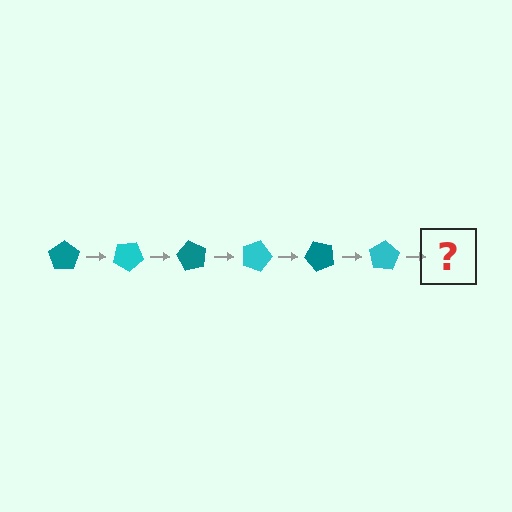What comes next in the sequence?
The next element should be a teal pentagon, rotated 180 degrees from the start.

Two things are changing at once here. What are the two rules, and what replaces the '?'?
The two rules are that it rotates 30 degrees each step and the color cycles through teal and cyan. The '?' should be a teal pentagon, rotated 180 degrees from the start.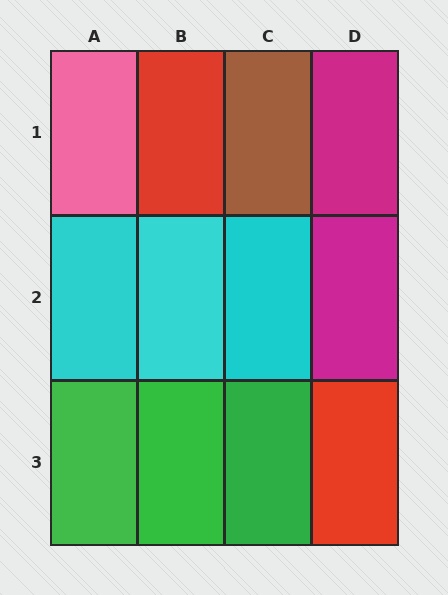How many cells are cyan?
3 cells are cyan.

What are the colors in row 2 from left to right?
Cyan, cyan, cyan, magenta.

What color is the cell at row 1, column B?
Red.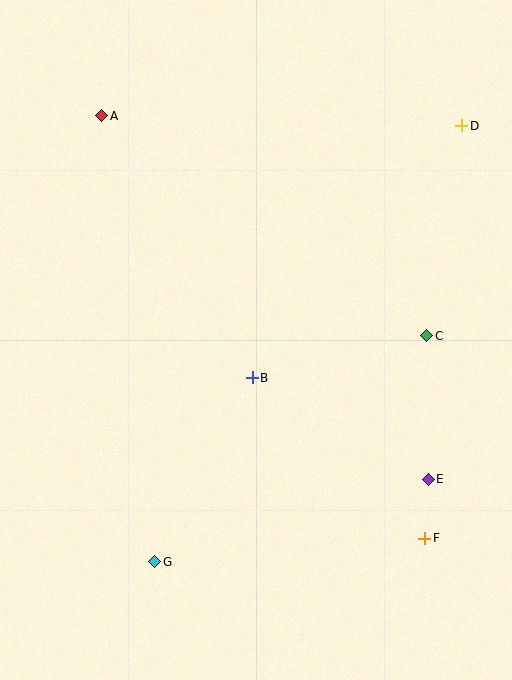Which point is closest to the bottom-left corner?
Point G is closest to the bottom-left corner.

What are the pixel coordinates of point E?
Point E is at (428, 479).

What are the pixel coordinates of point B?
Point B is at (252, 378).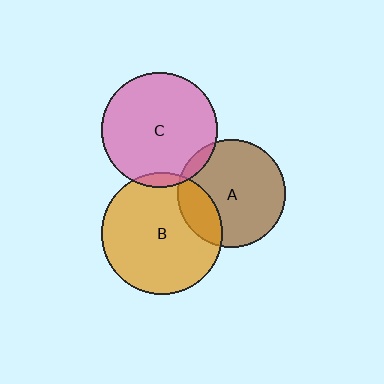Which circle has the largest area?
Circle B (orange).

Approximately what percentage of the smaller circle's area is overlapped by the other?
Approximately 20%.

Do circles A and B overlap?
Yes.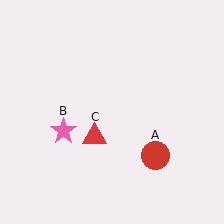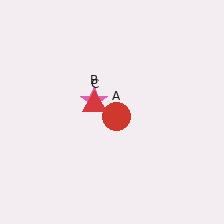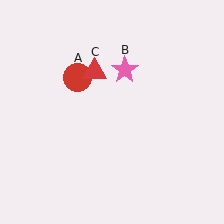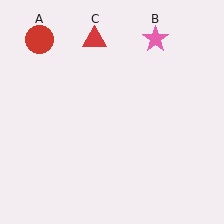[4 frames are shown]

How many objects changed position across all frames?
3 objects changed position: red circle (object A), pink star (object B), red triangle (object C).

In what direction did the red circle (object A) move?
The red circle (object A) moved up and to the left.